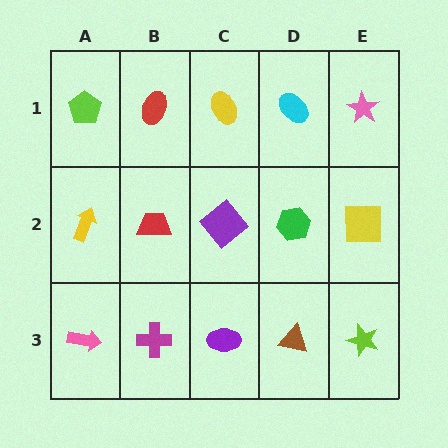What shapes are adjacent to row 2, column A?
A lime pentagon (row 1, column A), a pink arrow (row 3, column A), a red trapezoid (row 2, column B).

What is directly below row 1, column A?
A yellow arrow.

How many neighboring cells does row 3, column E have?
2.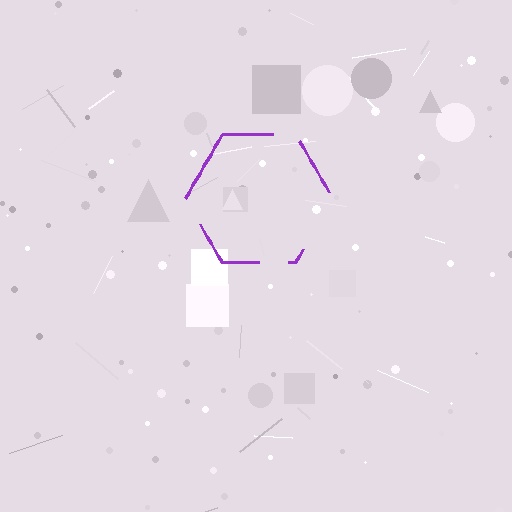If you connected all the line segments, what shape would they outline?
They would outline a hexagon.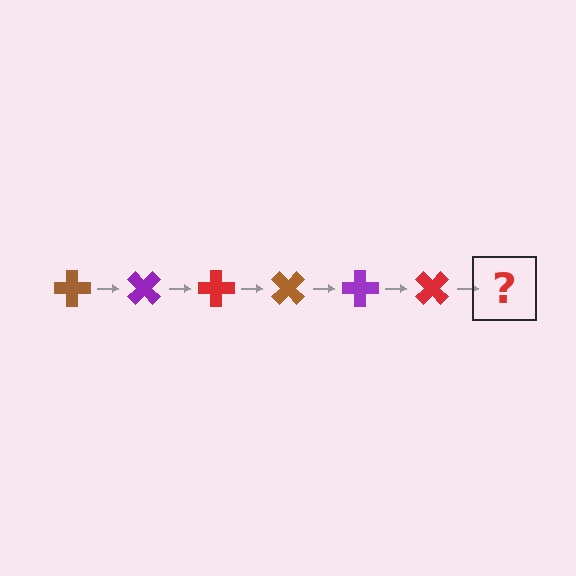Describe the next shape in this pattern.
It should be a brown cross, rotated 270 degrees from the start.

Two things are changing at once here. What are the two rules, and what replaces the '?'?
The two rules are that it rotates 45 degrees each step and the color cycles through brown, purple, and red. The '?' should be a brown cross, rotated 270 degrees from the start.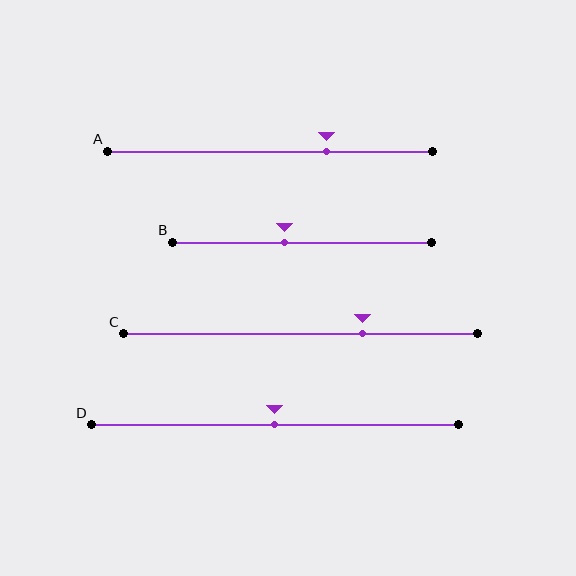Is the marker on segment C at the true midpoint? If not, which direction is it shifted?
No, the marker on segment C is shifted to the right by about 18% of the segment length.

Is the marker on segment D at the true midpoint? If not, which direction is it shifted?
Yes, the marker on segment D is at the true midpoint.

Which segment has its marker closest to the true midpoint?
Segment D has its marker closest to the true midpoint.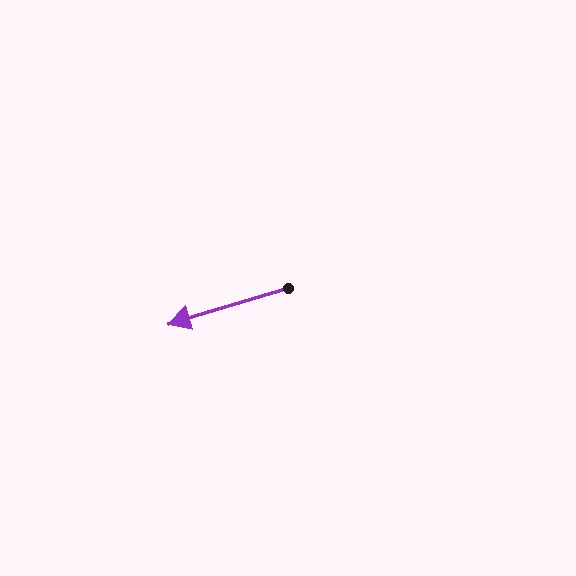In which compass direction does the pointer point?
West.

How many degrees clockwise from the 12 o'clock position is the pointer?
Approximately 253 degrees.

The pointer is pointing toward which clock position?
Roughly 8 o'clock.